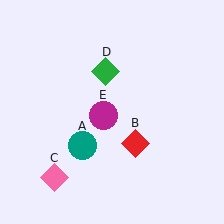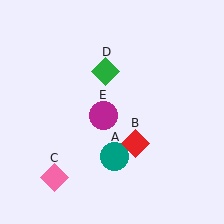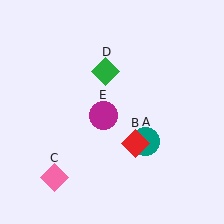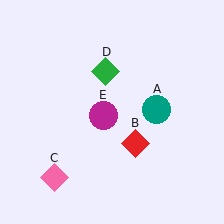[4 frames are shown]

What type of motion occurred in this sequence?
The teal circle (object A) rotated counterclockwise around the center of the scene.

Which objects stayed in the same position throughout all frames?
Red diamond (object B) and pink diamond (object C) and green diamond (object D) and magenta circle (object E) remained stationary.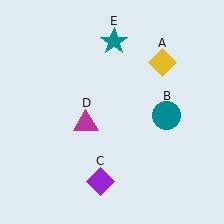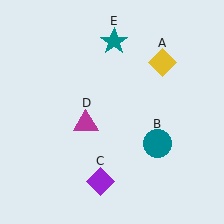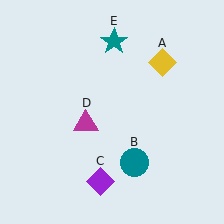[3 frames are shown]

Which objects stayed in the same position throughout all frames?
Yellow diamond (object A) and purple diamond (object C) and magenta triangle (object D) and teal star (object E) remained stationary.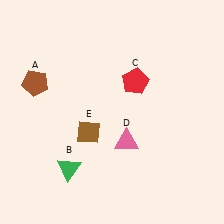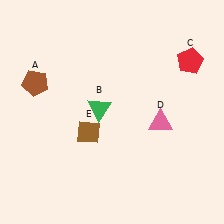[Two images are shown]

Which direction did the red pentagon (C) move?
The red pentagon (C) moved right.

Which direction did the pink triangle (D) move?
The pink triangle (D) moved right.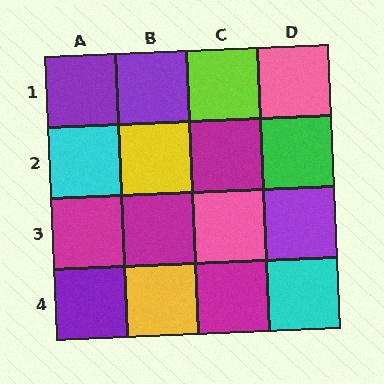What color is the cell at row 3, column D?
Purple.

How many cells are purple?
4 cells are purple.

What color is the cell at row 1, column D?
Pink.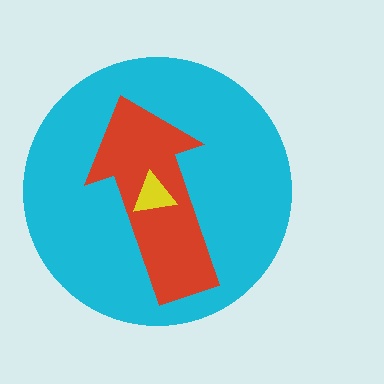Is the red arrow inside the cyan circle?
Yes.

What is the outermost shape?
The cyan circle.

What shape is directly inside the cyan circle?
The red arrow.